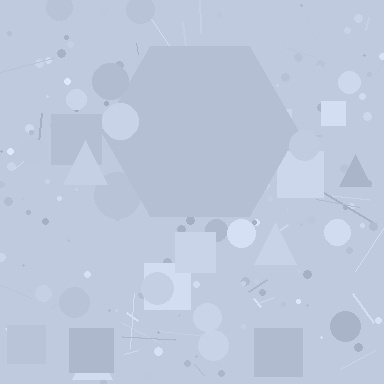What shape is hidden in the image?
A hexagon is hidden in the image.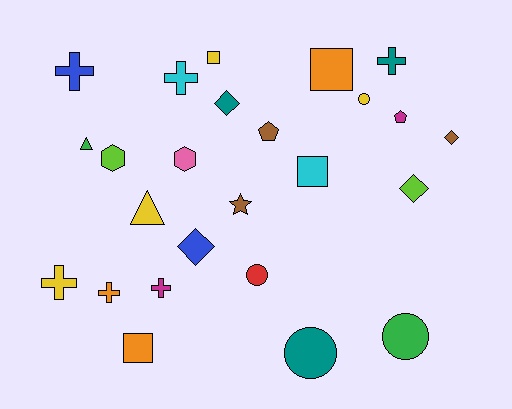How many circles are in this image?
There are 4 circles.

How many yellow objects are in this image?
There are 4 yellow objects.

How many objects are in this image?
There are 25 objects.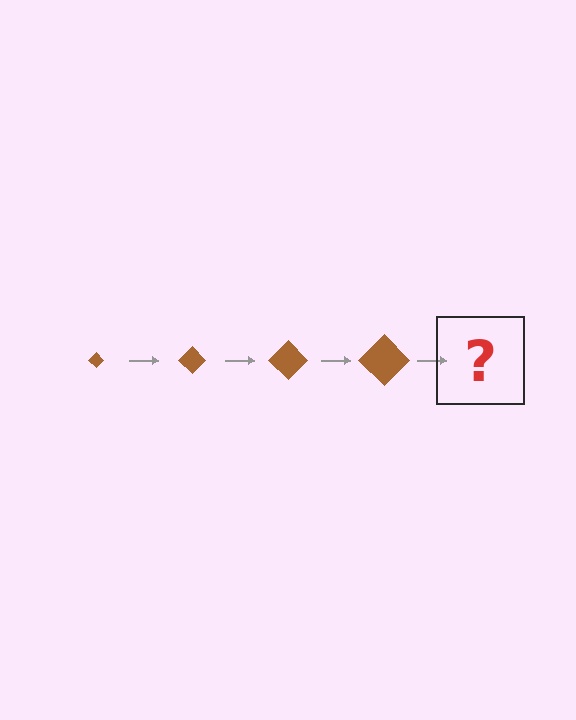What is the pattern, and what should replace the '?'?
The pattern is that the diamond gets progressively larger each step. The '?' should be a brown diamond, larger than the previous one.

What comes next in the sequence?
The next element should be a brown diamond, larger than the previous one.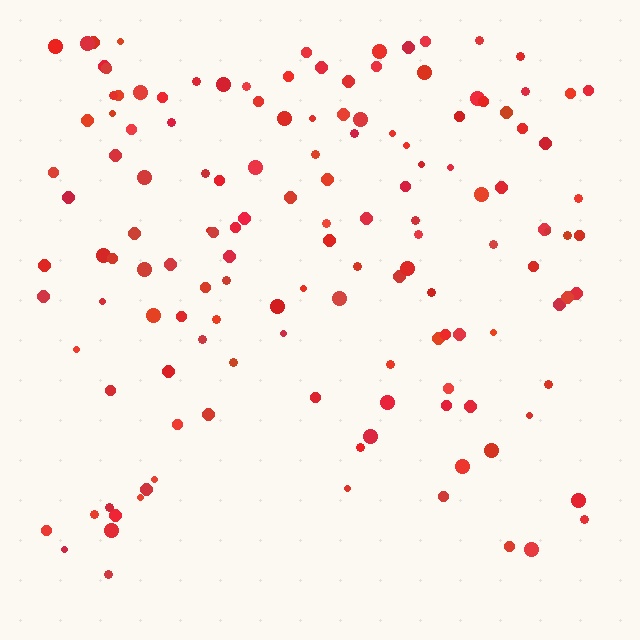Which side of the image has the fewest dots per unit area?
The bottom.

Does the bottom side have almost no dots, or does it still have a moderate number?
Still a moderate number, just noticeably fewer than the top.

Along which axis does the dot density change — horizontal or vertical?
Vertical.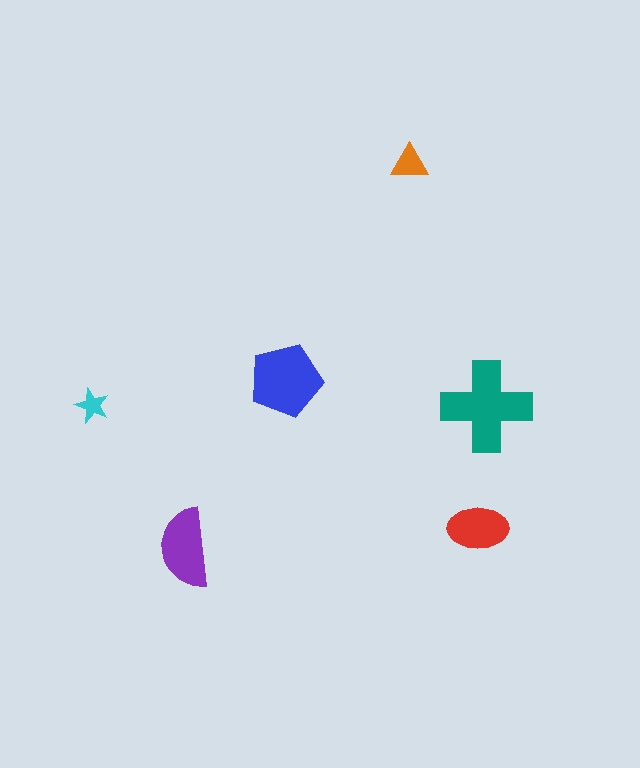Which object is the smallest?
The cyan star.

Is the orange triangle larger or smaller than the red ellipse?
Smaller.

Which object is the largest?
The teal cross.